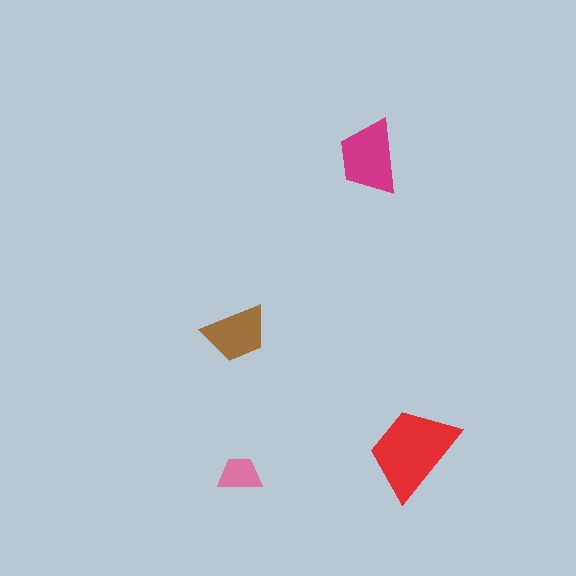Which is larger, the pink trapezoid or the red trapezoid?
The red one.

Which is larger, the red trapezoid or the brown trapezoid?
The red one.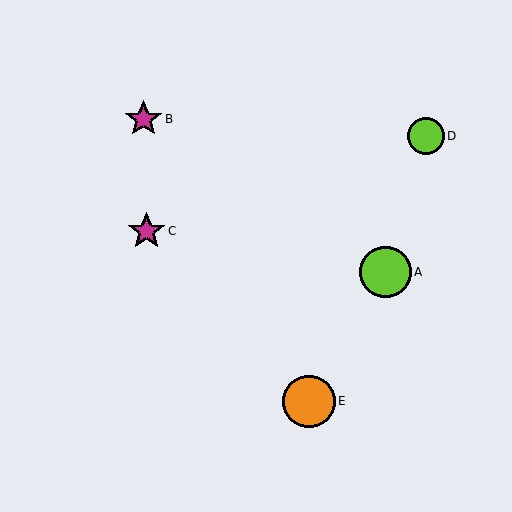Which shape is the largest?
The orange circle (labeled E) is the largest.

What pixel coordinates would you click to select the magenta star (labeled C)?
Click at (146, 231) to select the magenta star C.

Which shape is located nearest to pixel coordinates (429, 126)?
The lime circle (labeled D) at (426, 136) is nearest to that location.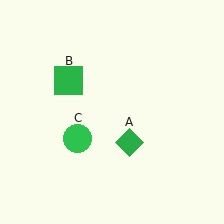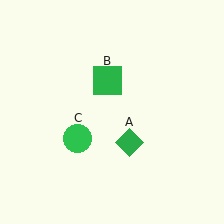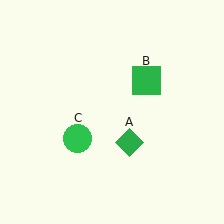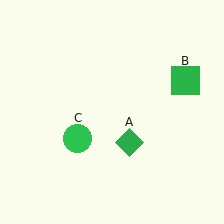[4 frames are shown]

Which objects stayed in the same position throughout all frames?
Green diamond (object A) and green circle (object C) remained stationary.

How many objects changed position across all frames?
1 object changed position: green square (object B).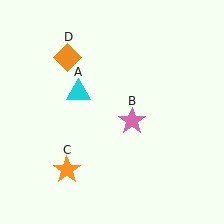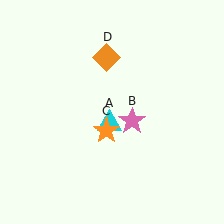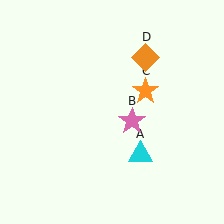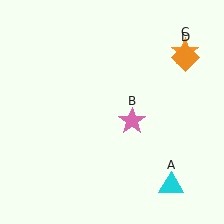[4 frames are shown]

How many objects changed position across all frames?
3 objects changed position: cyan triangle (object A), orange star (object C), orange diamond (object D).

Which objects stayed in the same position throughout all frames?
Pink star (object B) remained stationary.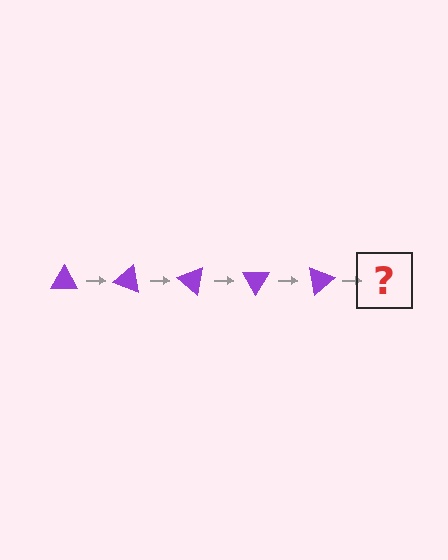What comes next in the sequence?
The next element should be a purple triangle rotated 100 degrees.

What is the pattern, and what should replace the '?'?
The pattern is that the triangle rotates 20 degrees each step. The '?' should be a purple triangle rotated 100 degrees.